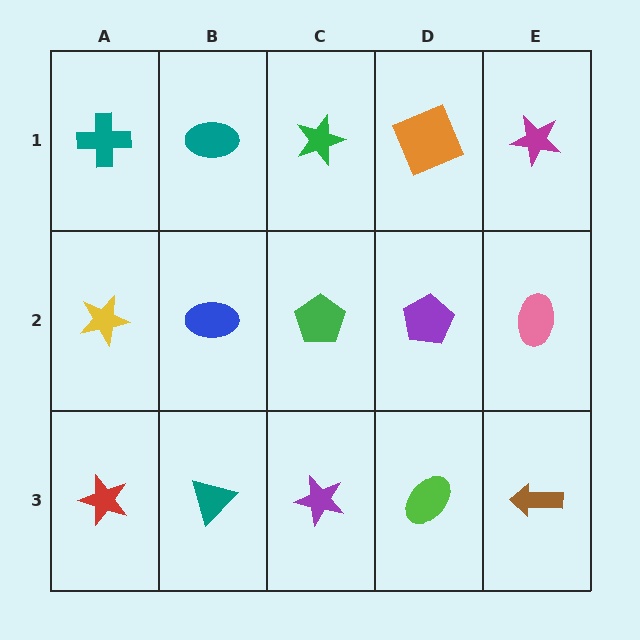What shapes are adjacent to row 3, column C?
A green pentagon (row 2, column C), a teal triangle (row 3, column B), a lime ellipse (row 3, column D).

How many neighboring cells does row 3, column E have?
2.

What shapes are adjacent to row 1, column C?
A green pentagon (row 2, column C), a teal ellipse (row 1, column B), an orange square (row 1, column D).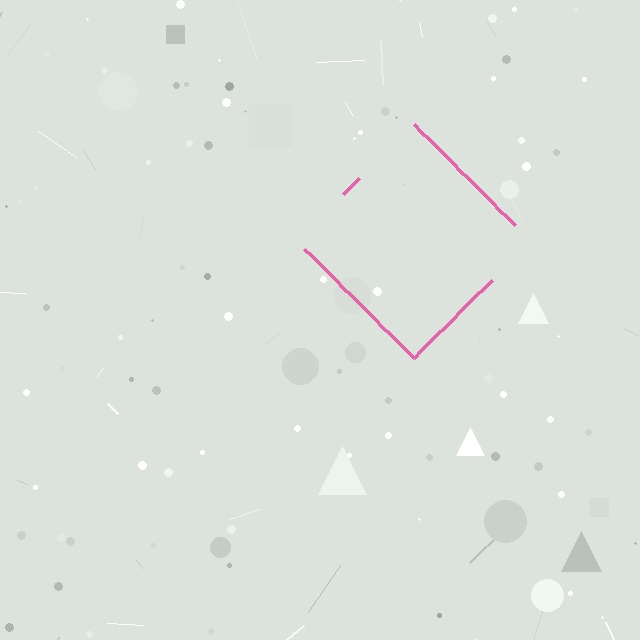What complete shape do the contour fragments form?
The contour fragments form a diamond.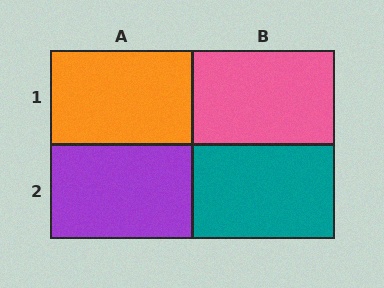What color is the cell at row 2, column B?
Teal.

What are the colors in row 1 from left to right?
Orange, pink.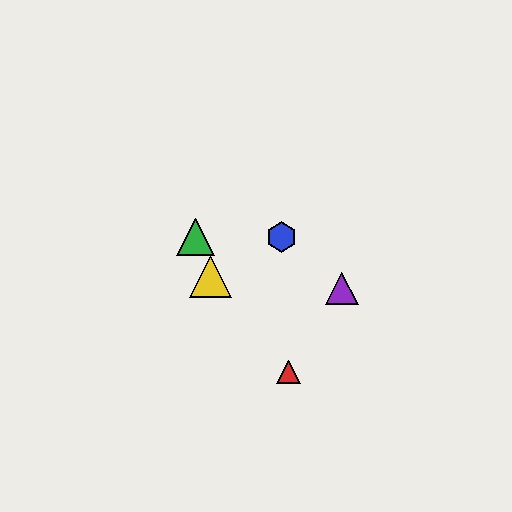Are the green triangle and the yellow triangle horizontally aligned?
No, the green triangle is at y≈237 and the yellow triangle is at y≈276.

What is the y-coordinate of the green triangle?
The green triangle is at y≈237.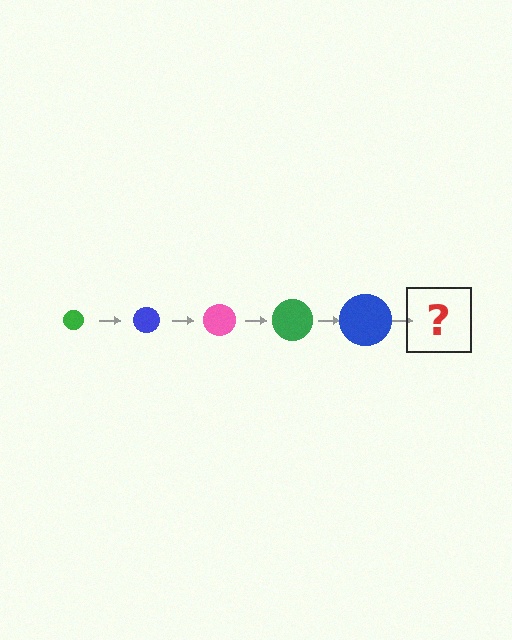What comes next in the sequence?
The next element should be a pink circle, larger than the previous one.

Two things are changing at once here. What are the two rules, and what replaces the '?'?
The two rules are that the circle grows larger each step and the color cycles through green, blue, and pink. The '?' should be a pink circle, larger than the previous one.